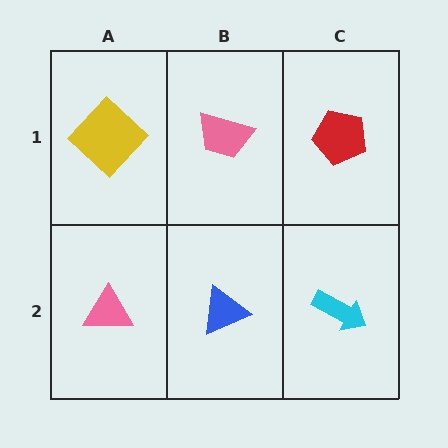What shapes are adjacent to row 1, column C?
A cyan arrow (row 2, column C), a pink trapezoid (row 1, column B).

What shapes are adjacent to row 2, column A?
A yellow diamond (row 1, column A), a blue triangle (row 2, column B).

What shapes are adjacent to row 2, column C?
A red pentagon (row 1, column C), a blue triangle (row 2, column B).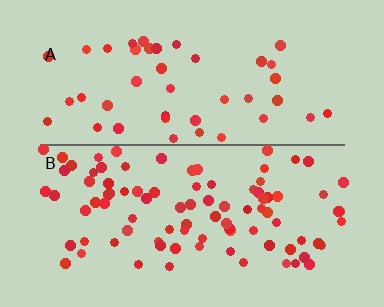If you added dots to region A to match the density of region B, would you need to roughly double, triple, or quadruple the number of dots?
Approximately double.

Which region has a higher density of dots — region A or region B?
B (the bottom).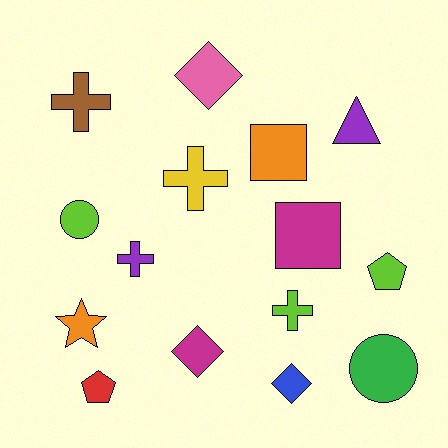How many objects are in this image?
There are 15 objects.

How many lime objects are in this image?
There are 3 lime objects.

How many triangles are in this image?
There is 1 triangle.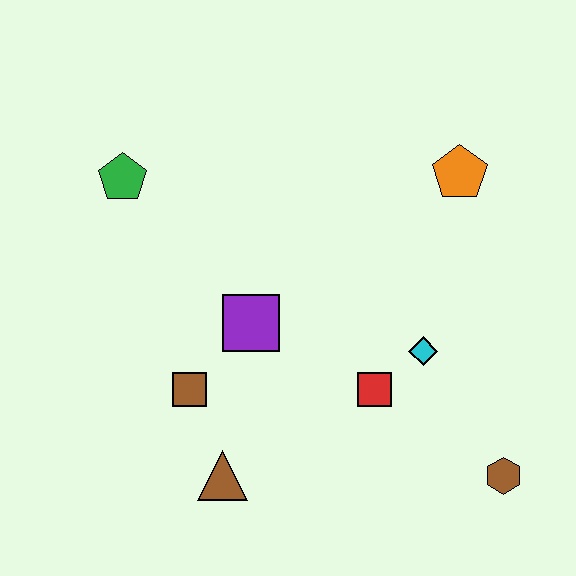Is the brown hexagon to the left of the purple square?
No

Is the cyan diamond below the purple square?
Yes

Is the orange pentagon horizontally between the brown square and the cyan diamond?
No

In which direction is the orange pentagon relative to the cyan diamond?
The orange pentagon is above the cyan diamond.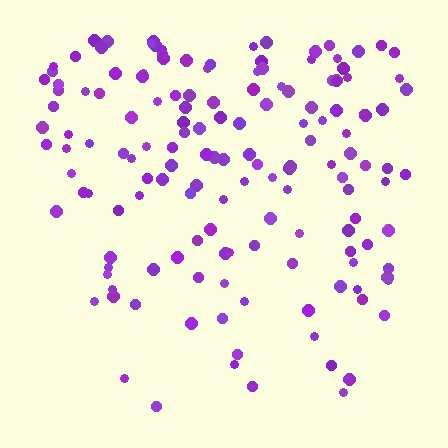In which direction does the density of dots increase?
From bottom to top, with the top side densest.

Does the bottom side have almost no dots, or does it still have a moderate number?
Still a moderate number, just noticeably fewer than the top.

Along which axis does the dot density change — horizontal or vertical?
Vertical.